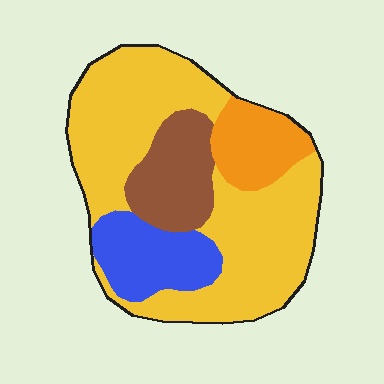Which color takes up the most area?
Yellow, at roughly 60%.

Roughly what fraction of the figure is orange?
Orange covers around 10% of the figure.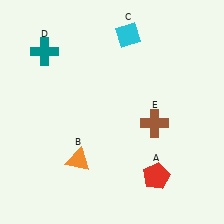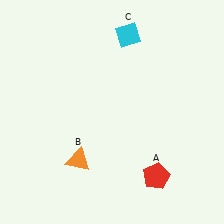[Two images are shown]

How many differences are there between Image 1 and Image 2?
There are 2 differences between the two images.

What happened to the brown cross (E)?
The brown cross (E) was removed in Image 2. It was in the bottom-right area of Image 1.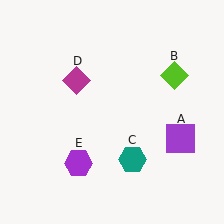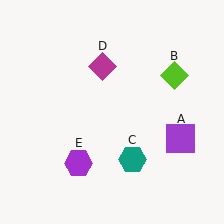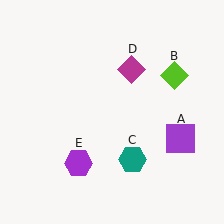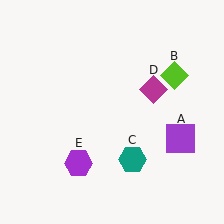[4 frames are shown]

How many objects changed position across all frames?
1 object changed position: magenta diamond (object D).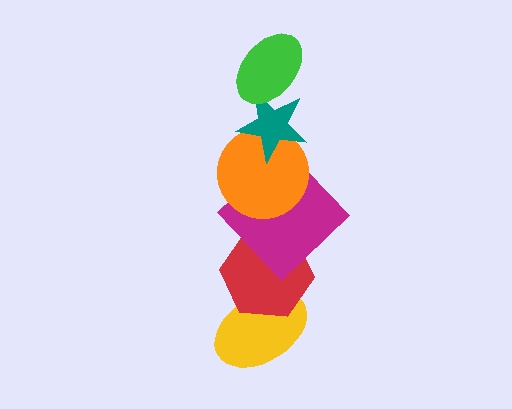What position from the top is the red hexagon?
The red hexagon is 5th from the top.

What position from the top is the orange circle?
The orange circle is 3rd from the top.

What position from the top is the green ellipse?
The green ellipse is 1st from the top.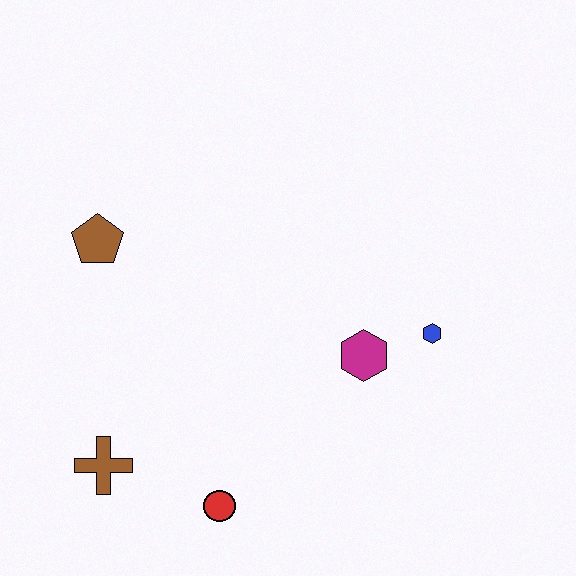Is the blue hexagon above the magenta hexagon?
Yes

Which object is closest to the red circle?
The brown cross is closest to the red circle.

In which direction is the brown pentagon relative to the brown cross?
The brown pentagon is above the brown cross.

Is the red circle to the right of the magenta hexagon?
No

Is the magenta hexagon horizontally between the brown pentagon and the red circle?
No